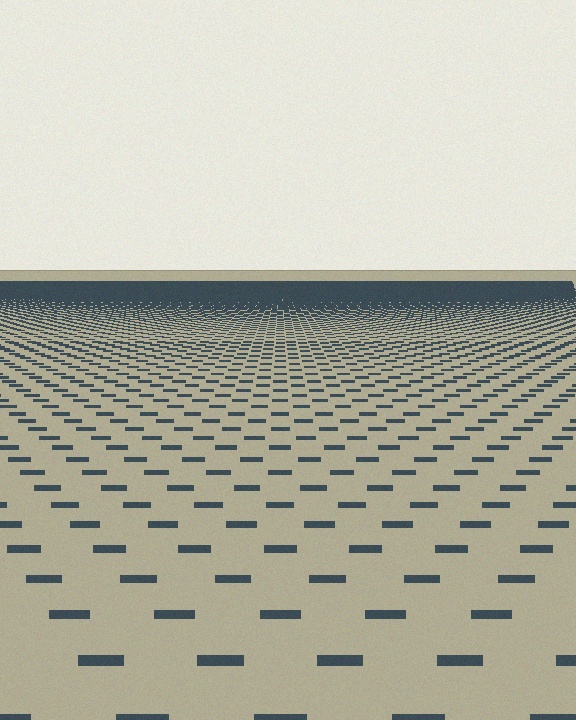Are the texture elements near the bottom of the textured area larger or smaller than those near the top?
Larger. Near the bottom, elements are closer to the viewer and appear at a bigger on-screen size.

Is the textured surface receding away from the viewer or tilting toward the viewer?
The surface is receding away from the viewer. Texture elements get smaller and denser toward the top.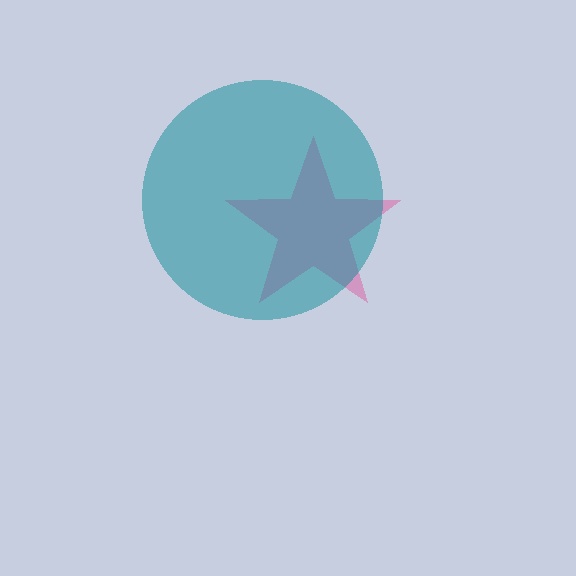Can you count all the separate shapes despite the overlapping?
Yes, there are 2 separate shapes.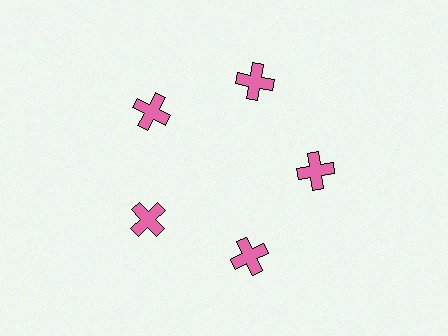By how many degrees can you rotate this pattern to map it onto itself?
The pattern maps onto itself every 72 degrees of rotation.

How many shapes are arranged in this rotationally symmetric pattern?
There are 5 shapes, arranged in 5 groups of 1.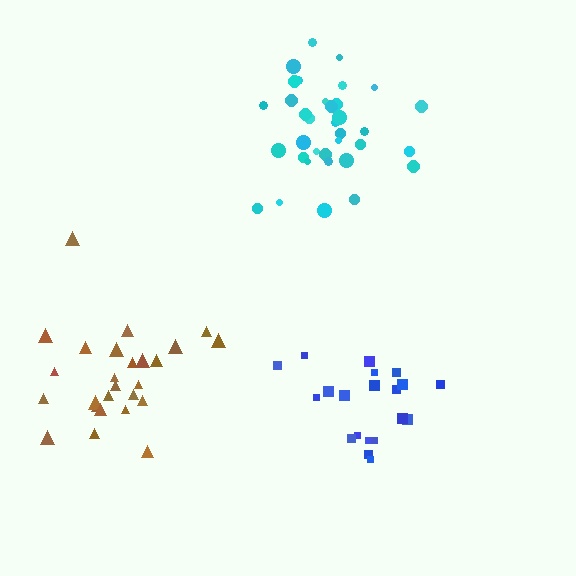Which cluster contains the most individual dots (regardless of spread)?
Cyan (35).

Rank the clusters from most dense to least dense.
cyan, blue, brown.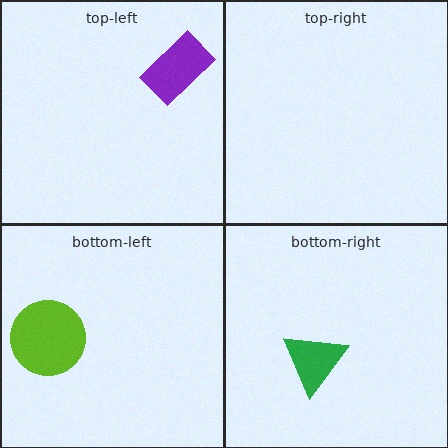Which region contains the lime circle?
The bottom-left region.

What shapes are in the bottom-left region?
The lime circle.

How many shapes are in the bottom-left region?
1.